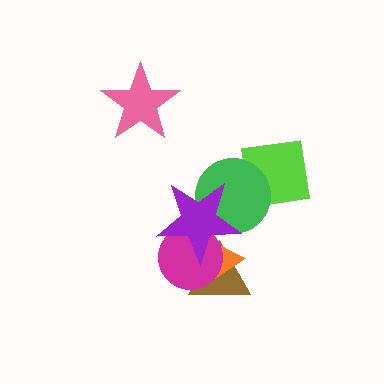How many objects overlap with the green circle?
2 objects overlap with the green circle.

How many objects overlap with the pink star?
0 objects overlap with the pink star.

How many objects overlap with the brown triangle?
3 objects overlap with the brown triangle.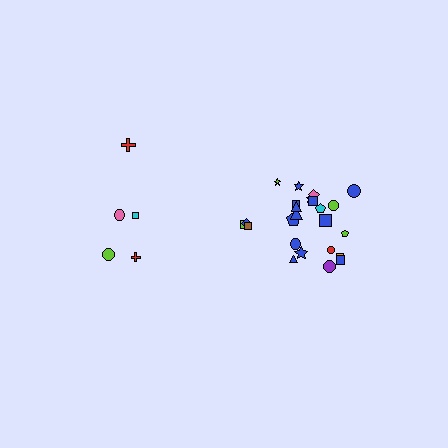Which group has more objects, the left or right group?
The right group.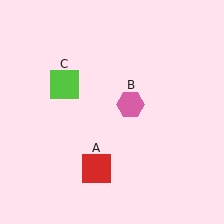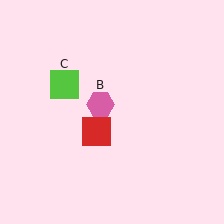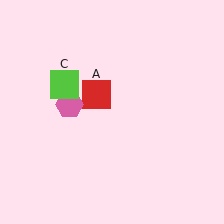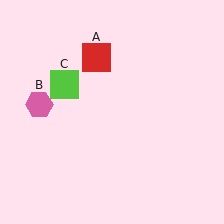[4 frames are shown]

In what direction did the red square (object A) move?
The red square (object A) moved up.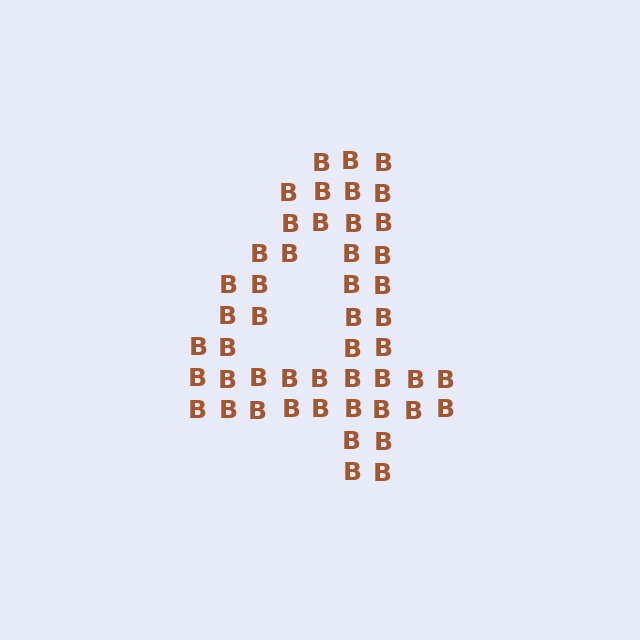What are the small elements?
The small elements are letter B's.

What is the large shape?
The large shape is the digit 4.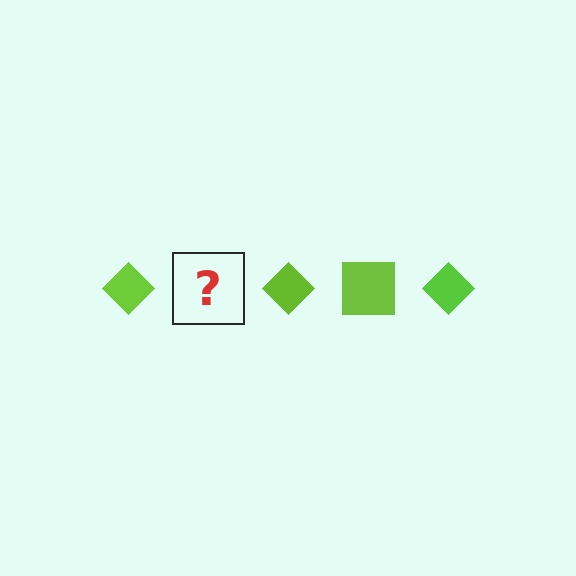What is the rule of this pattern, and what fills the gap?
The rule is that the pattern cycles through diamond, square shapes in lime. The gap should be filled with a lime square.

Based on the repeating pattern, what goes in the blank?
The blank should be a lime square.